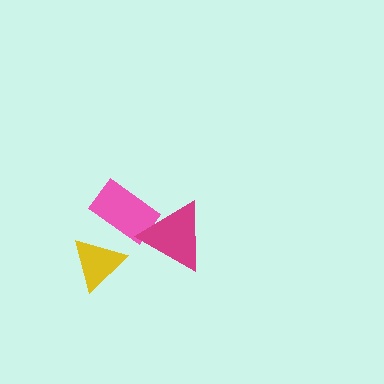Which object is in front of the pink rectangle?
The magenta triangle is in front of the pink rectangle.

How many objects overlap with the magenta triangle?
1 object overlaps with the magenta triangle.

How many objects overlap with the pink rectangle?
1 object overlaps with the pink rectangle.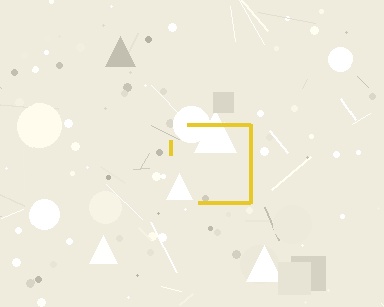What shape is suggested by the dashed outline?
The dashed outline suggests a square.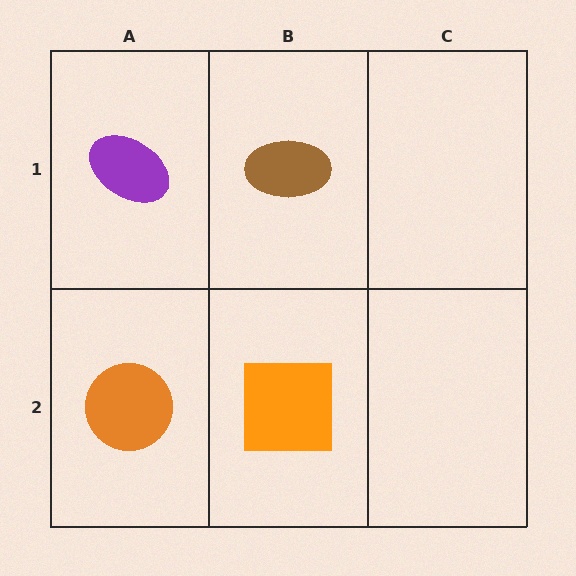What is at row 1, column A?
A purple ellipse.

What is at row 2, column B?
An orange square.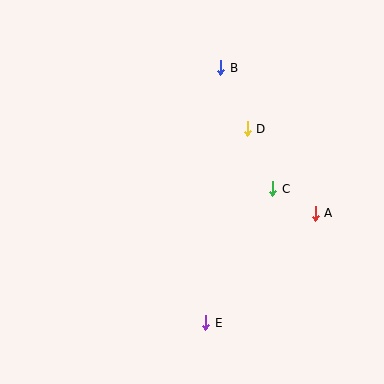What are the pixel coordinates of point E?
Point E is at (206, 323).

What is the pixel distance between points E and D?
The distance between E and D is 198 pixels.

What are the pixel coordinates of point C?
Point C is at (273, 189).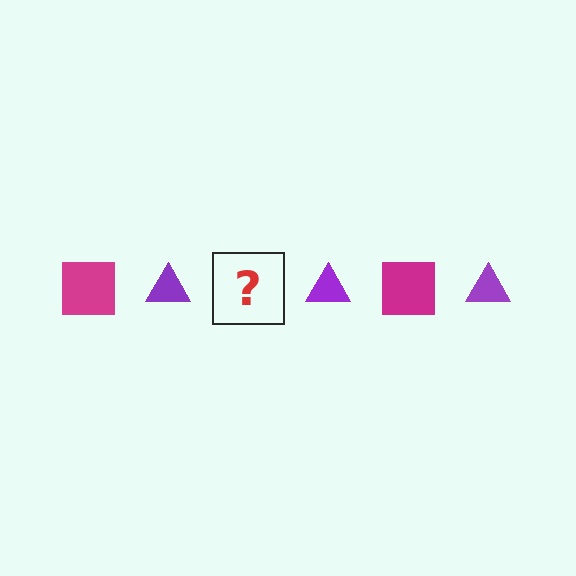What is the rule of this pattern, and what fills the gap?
The rule is that the pattern alternates between magenta square and purple triangle. The gap should be filled with a magenta square.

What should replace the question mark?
The question mark should be replaced with a magenta square.